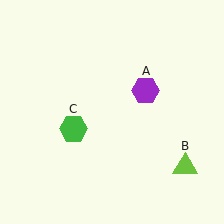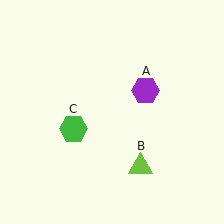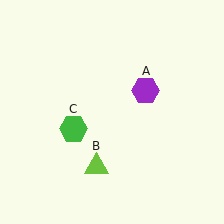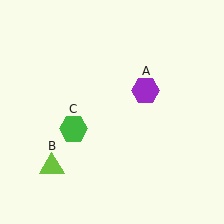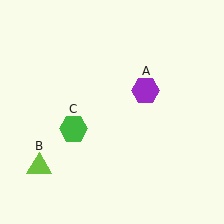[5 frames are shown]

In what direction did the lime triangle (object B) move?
The lime triangle (object B) moved left.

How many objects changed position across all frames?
1 object changed position: lime triangle (object B).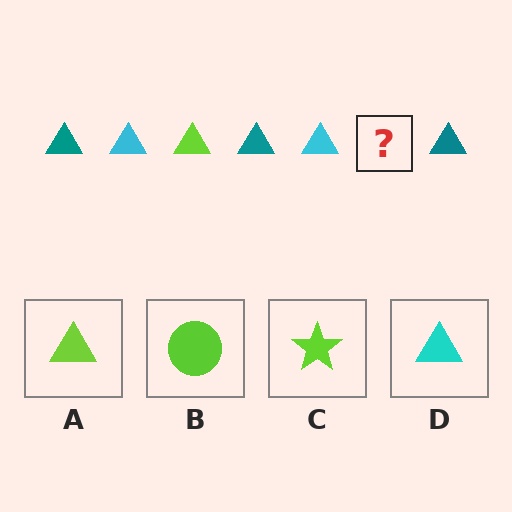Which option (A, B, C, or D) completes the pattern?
A.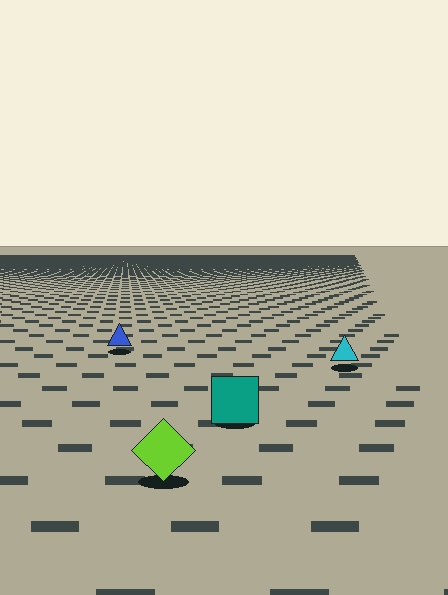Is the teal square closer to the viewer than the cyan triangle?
Yes. The teal square is closer — you can tell from the texture gradient: the ground texture is coarser near it.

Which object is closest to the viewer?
The lime diamond is closest. The texture marks near it are larger and more spread out.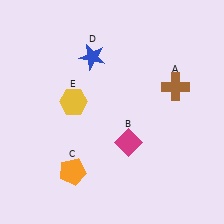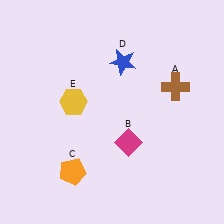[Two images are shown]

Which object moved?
The blue star (D) moved right.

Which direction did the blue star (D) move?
The blue star (D) moved right.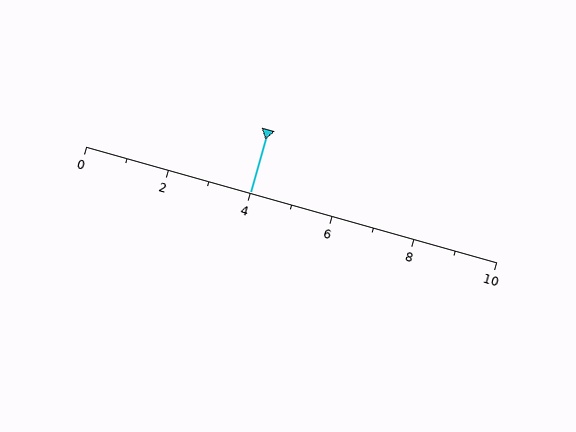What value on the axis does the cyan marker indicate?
The marker indicates approximately 4.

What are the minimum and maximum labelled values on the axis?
The axis runs from 0 to 10.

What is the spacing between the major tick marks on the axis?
The major ticks are spaced 2 apart.